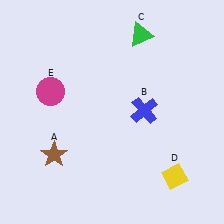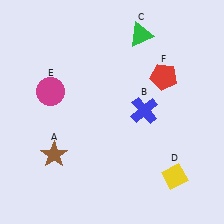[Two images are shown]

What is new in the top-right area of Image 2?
A red pentagon (F) was added in the top-right area of Image 2.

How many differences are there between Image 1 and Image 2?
There is 1 difference between the two images.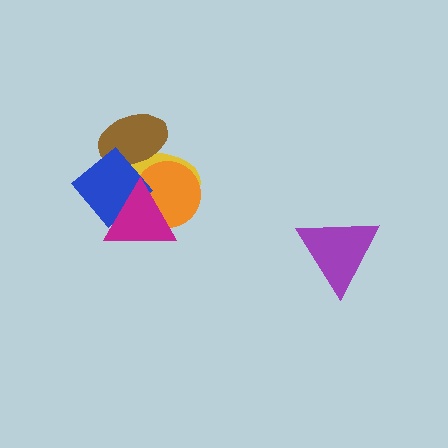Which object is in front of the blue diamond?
The magenta triangle is in front of the blue diamond.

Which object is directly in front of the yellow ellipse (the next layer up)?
The orange circle is directly in front of the yellow ellipse.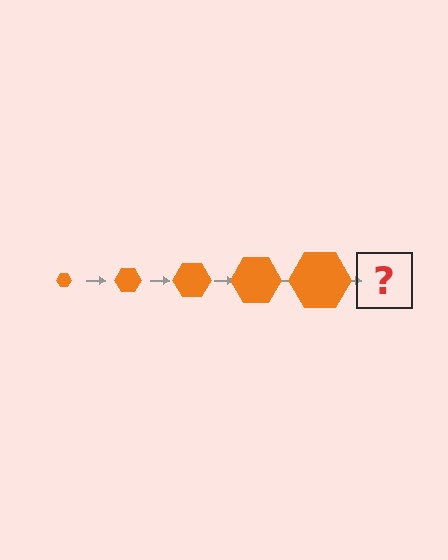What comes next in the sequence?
The next element should be an orange hexagon, larger than the previous one.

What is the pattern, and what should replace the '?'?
The pattern is that the hexagon gets progressively larger each step. The '?' should be an orange hexagon, larger than the previous one.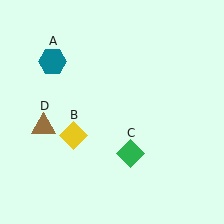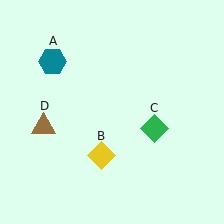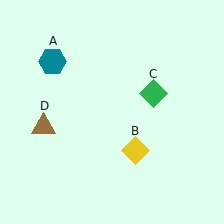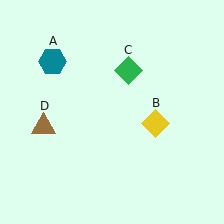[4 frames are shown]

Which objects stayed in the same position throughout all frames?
Teal hexagon (object A) and brown triangle (object D) remained stationary.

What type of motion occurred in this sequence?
The yellow diamond (object B), green diamond (object C) rotated counterclockwise around the center of the scene.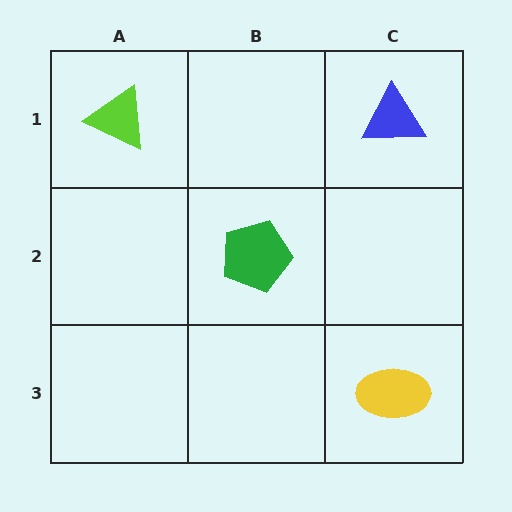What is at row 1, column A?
A lime triangle.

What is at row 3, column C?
A yellow ellipse.